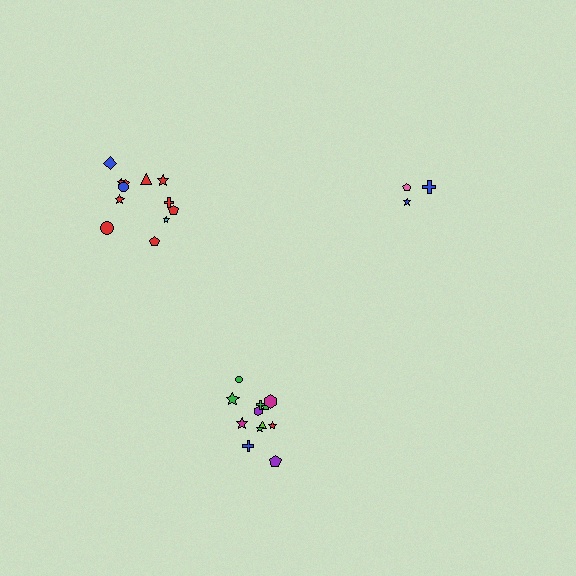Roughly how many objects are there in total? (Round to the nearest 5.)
Roughly 25 objects in total.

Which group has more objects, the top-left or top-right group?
The top-left group.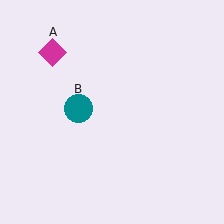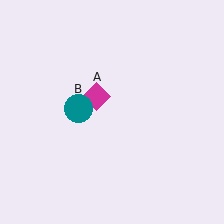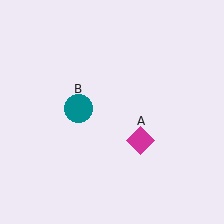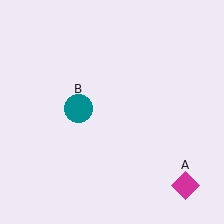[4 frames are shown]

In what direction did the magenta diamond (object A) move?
The magenta diamond (object A) moved down and to the right.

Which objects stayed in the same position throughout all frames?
Teal circle (object B) remained stationary.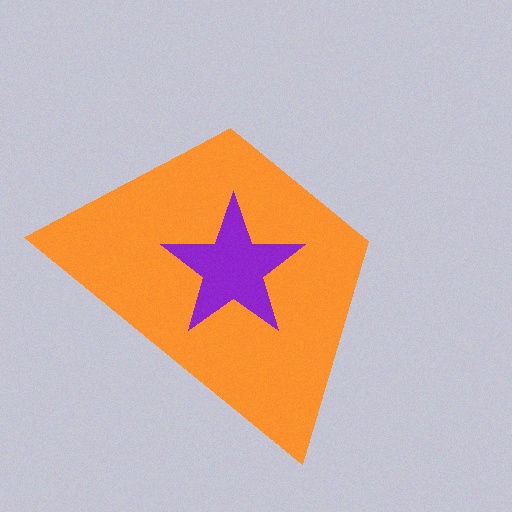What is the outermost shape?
The orange trapezoid.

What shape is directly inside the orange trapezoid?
The purple star.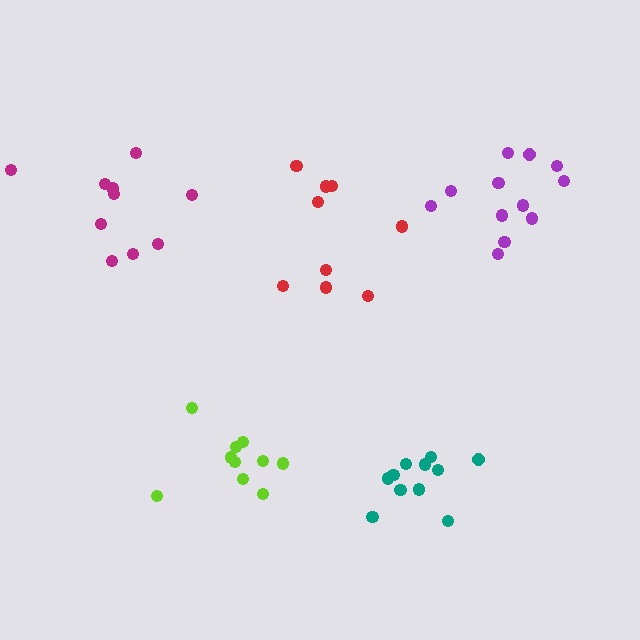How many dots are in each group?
Group 1: 10 dots, Group 2: 11 dots, Group 3: 9 dots, Group 4: 12 dots, Group 5: 10 dots (52 total).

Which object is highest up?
The magenta cluster is topmost.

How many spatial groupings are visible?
There are 5 spatial groupings.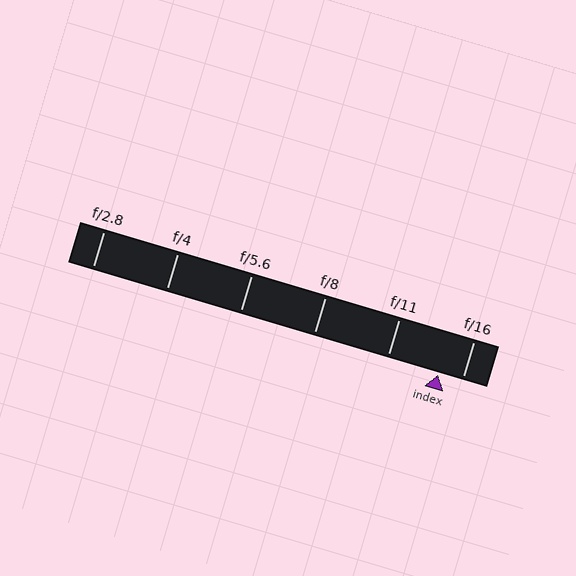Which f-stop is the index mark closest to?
The index mark is closest to f/16.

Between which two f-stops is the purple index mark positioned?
The index mark is between f/11 and f/16.